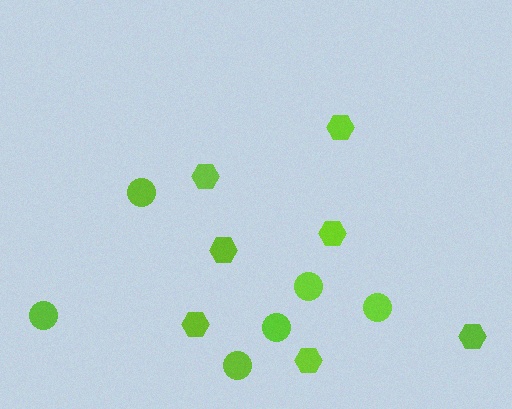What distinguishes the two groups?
There are 2 groups: one group of hexagons (7) and one group of circles (6).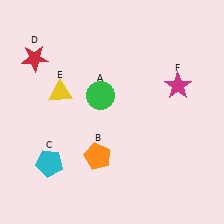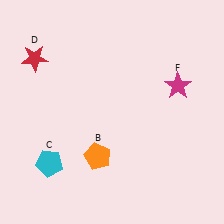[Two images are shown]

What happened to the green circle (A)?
The green circle (A) was removed in Image 2. It was in the top-left area of Image 1.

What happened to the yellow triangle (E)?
The yellow triangle (E) was removed in Image 2. It was in the top-left area of Image 1.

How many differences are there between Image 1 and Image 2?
There are 2 differences between the two images.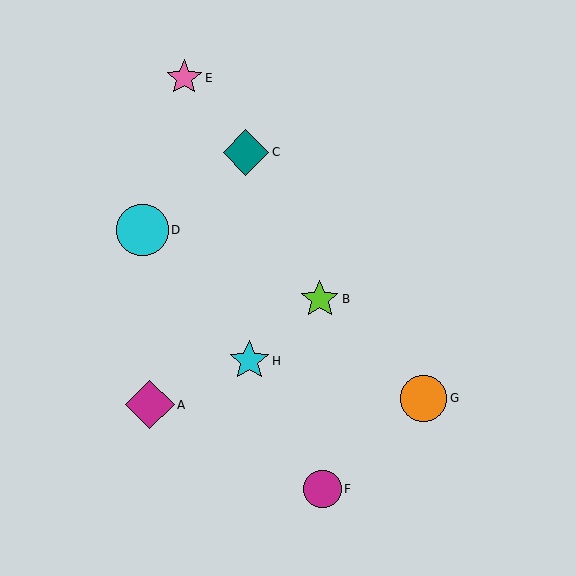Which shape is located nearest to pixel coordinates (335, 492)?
The magenta circle (labeled F) at (322, 489) is nearest to that location.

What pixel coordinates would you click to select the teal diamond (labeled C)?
Click at (246, 152) to select the teal diamond C.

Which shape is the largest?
The cyan circle (labeled D) is the largest.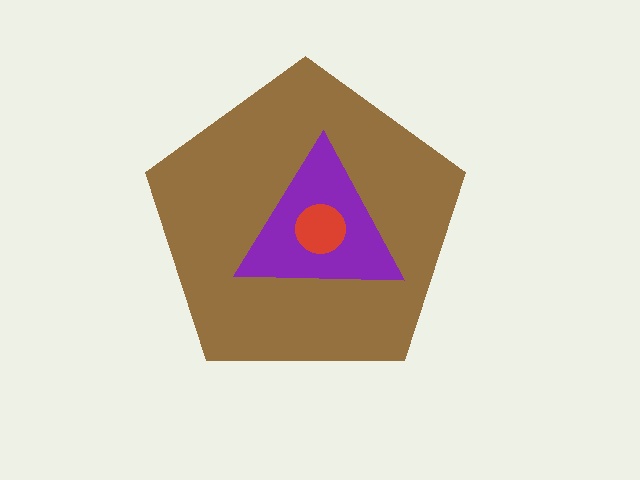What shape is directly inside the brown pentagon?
The purple triangle.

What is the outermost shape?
The brown pentagon.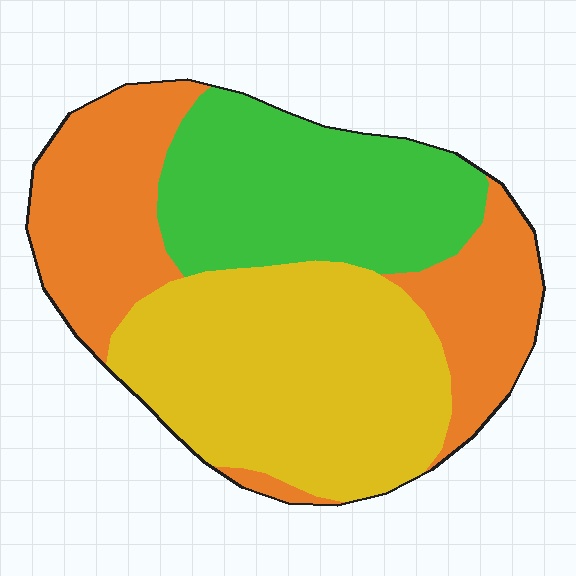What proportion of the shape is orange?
Orange covers around 35% of the shape.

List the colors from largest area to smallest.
From largest to smallest: yellow, orange, green.